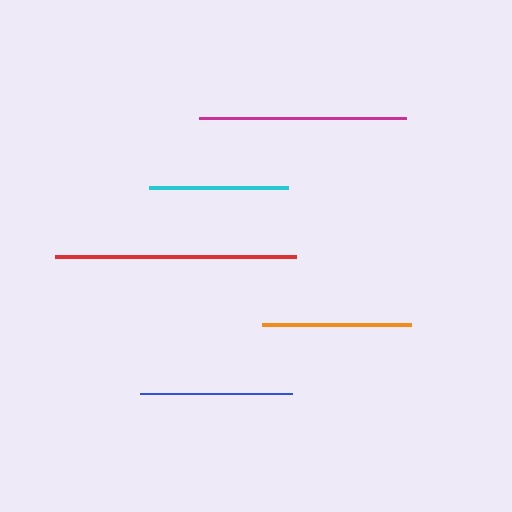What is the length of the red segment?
The red segment is approximately 241 pixels long.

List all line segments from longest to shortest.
From longest to shortest: red, magenta, blue, orange, cyan.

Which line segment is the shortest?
The cyan line is the shortest at approximately 139 pixels.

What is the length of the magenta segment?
The magenta segment is approximately 207 pixels long.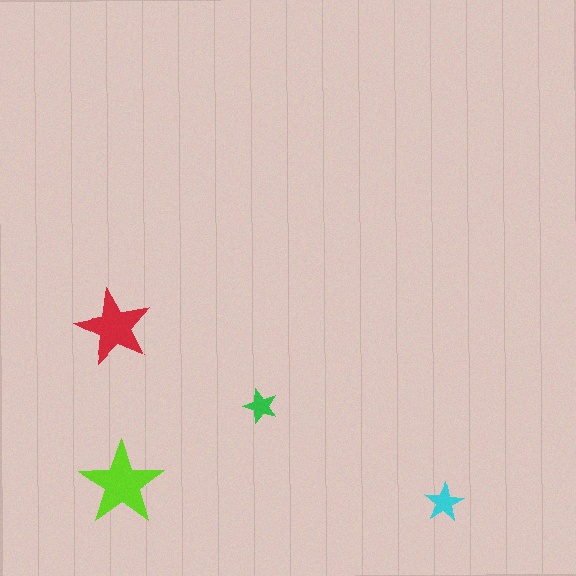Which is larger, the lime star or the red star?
The lime one.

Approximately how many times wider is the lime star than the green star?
About 2.5 times wider.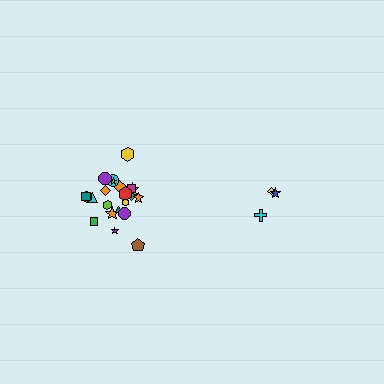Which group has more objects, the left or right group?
The left group.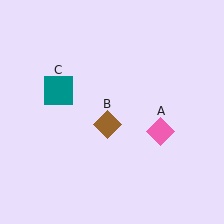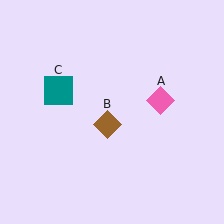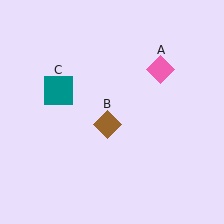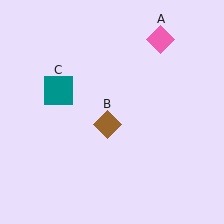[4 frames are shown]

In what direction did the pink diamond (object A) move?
The pink diamond (object A) moved up.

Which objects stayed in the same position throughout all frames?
Brown diamond (object B) and teal square (object C) remained stationary.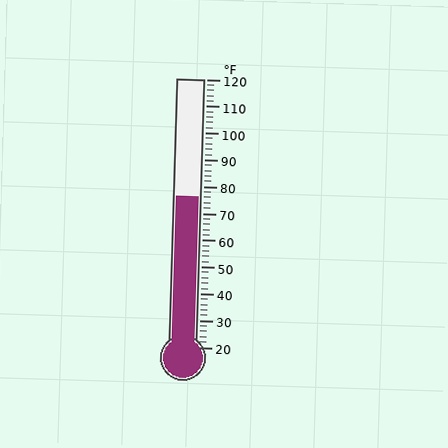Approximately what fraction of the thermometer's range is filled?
The thermometer is filled to approximately 55% of its range.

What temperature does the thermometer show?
The thermometer shows approximately 76°F.